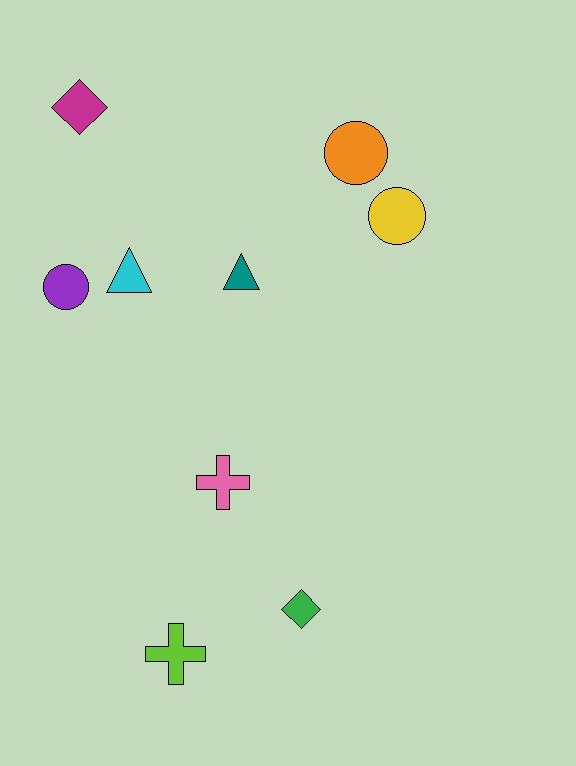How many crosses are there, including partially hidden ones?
There are 2 crosses.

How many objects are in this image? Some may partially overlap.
There are 9 objects.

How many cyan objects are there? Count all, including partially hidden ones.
There is 1 cyan object.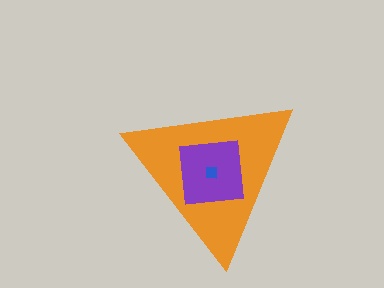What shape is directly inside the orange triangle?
The purple square.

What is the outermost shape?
The orange triangle.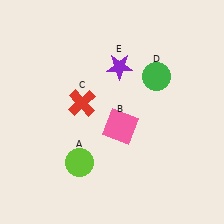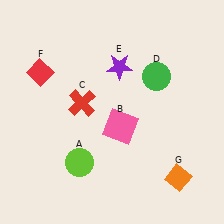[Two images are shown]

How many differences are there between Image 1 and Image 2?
There are 2 differences between the two images.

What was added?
A red diamond (F), an orange diamond (G) were added in Image 2.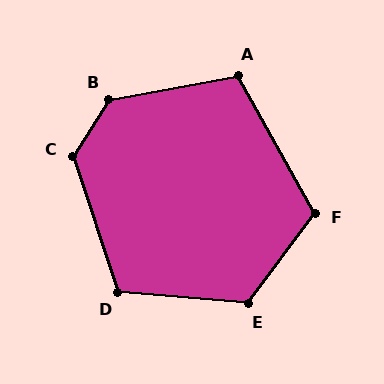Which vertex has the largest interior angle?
B, at approximately 132 degrees.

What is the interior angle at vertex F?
Approximately 114 degrees (obtuse).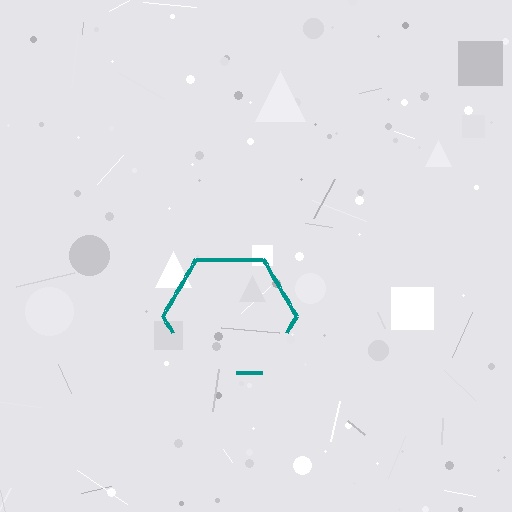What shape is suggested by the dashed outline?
The dashed outline suggests a hexagon.